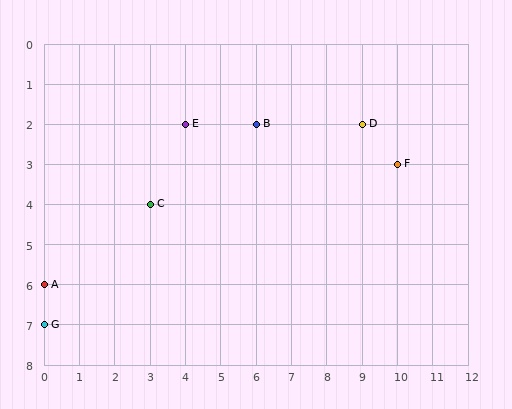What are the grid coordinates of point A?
Point A is at grid coordinates (0, 6).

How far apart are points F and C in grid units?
Points F and C are 7 columns and 1 row apart (about 7.1 grid units diagonally).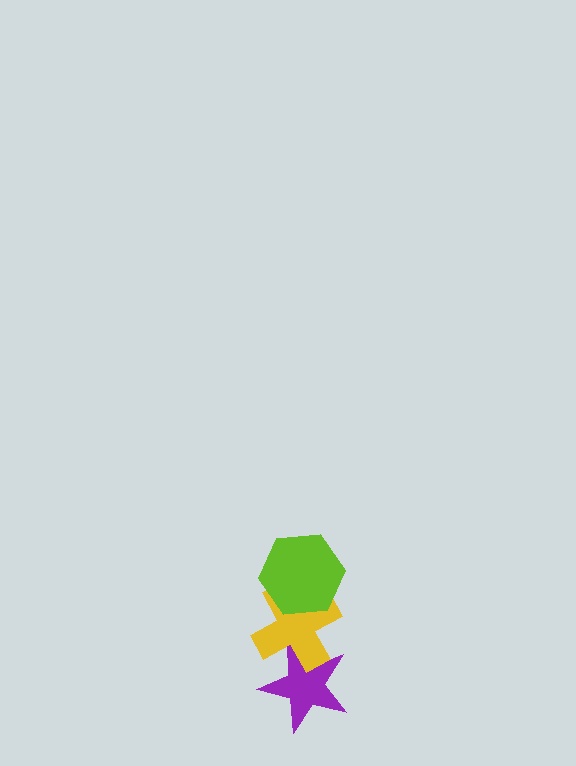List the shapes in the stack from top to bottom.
From top to bottom: the lime hexagon, the yellow cross, the purple star.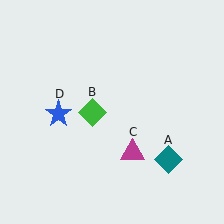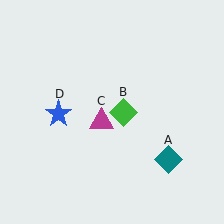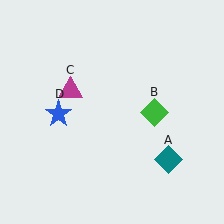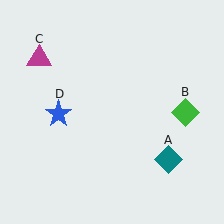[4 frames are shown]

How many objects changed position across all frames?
2 objects changed position: green diamond (object B), magenta triangle (object C).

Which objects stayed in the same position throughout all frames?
Teal diamond (object A) and blue star (object D) remained stationary.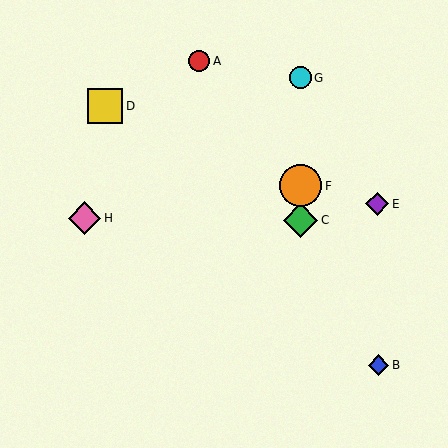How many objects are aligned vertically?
3 objects (C, F, G) are aligned vertically.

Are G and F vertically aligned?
Yes, both are at x≈300.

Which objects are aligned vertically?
Objects C, F, G are aligned vertically.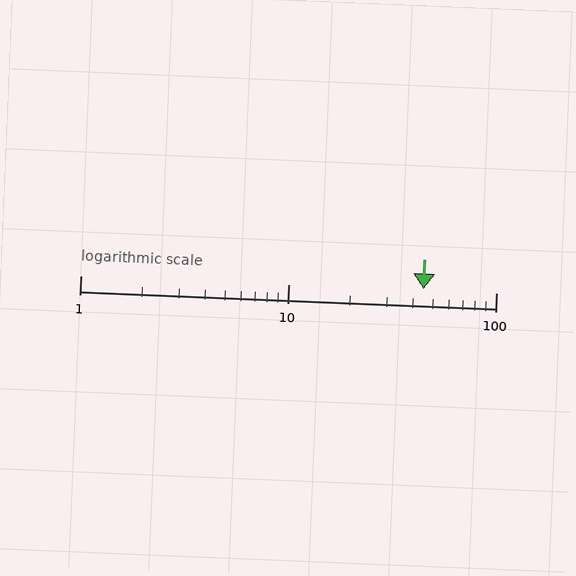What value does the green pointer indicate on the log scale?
The pointer indicates approximately 45.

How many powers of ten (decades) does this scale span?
The scale spans 2 decades, from 1 to 100.